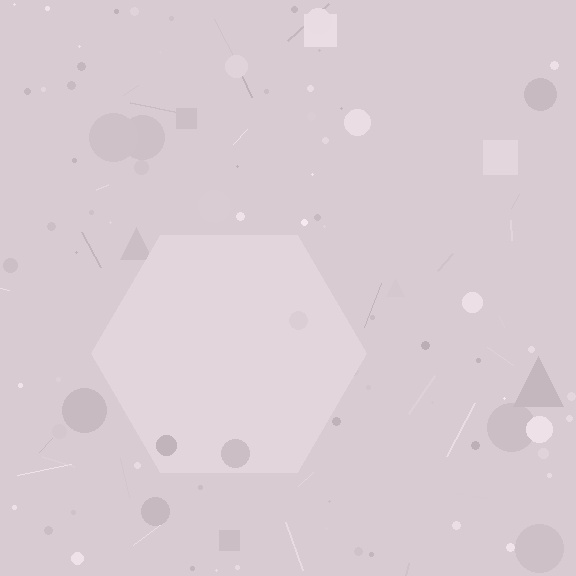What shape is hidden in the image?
A hexagon is hidden in the image.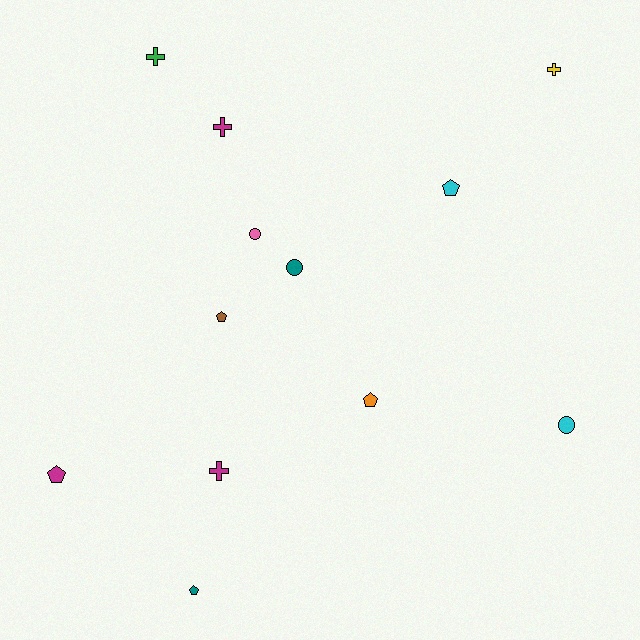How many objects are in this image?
There are 12 objects.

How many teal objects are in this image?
There are 2 teal objects.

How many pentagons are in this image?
There are 5 pentagons.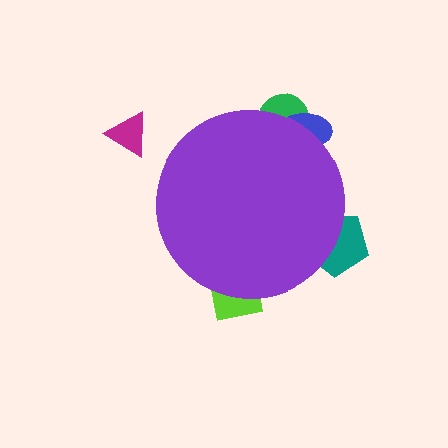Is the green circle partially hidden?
Yes, the green circle is partially hidden behind the purple circle.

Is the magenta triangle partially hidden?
No, the magenta triangle is fully visible.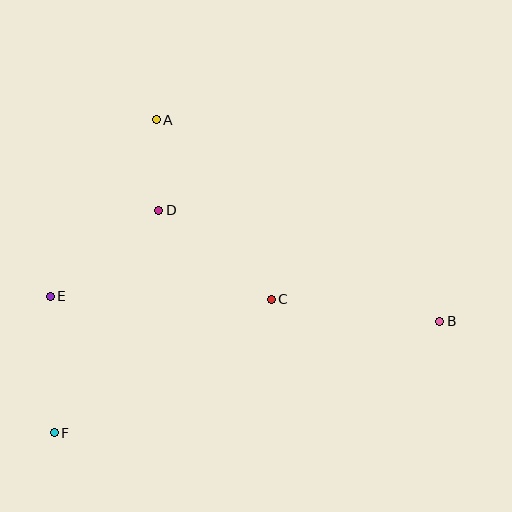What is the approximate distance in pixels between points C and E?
The distance between C and E is approximately 221 pixels.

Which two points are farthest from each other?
Points B and F are farthest from each other.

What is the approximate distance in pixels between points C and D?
The distance between C and D is approximately 144 pixels.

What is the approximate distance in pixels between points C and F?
The distance between C and F is approximately 255 pixels.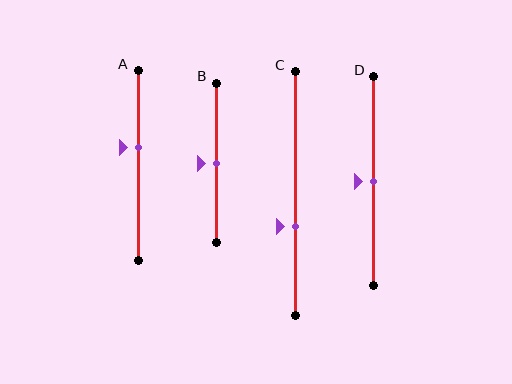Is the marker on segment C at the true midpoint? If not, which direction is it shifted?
No, the marker on segment C is shifted downward by about 14% of the segment length.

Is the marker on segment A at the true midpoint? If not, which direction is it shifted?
No, the marker on segment A is shifted upward by about 10% of the segment length.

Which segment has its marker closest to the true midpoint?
Segment B has its marker closest to the true midpoint.